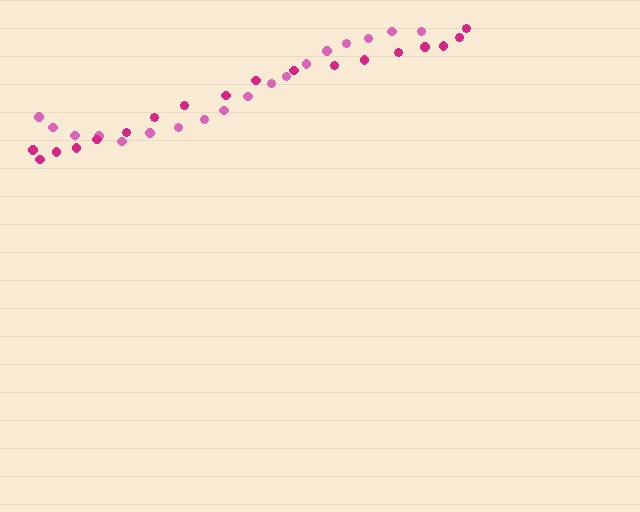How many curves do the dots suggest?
There are 2 distinct paths.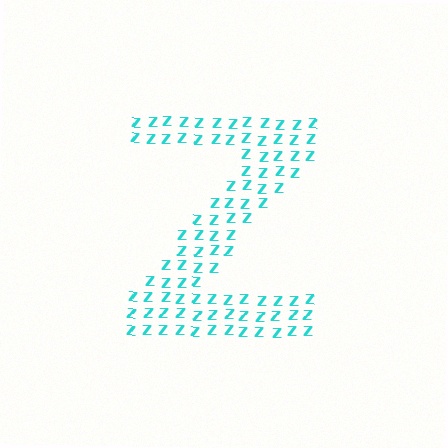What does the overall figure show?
The overall figure shows the letter Z.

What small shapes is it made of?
It is made of small letter Z's.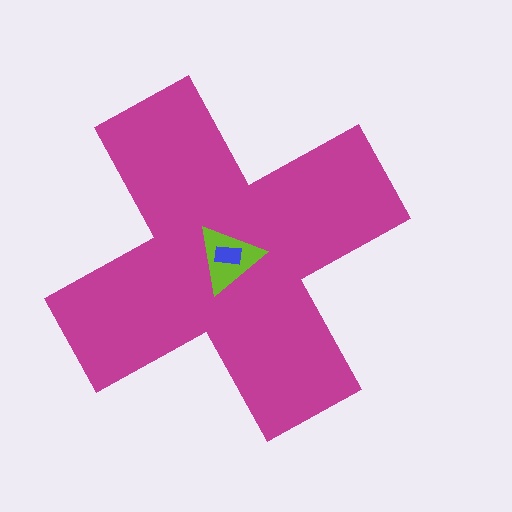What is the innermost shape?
The blue rectangle.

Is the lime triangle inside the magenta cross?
Yes.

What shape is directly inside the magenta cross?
The lime triangle.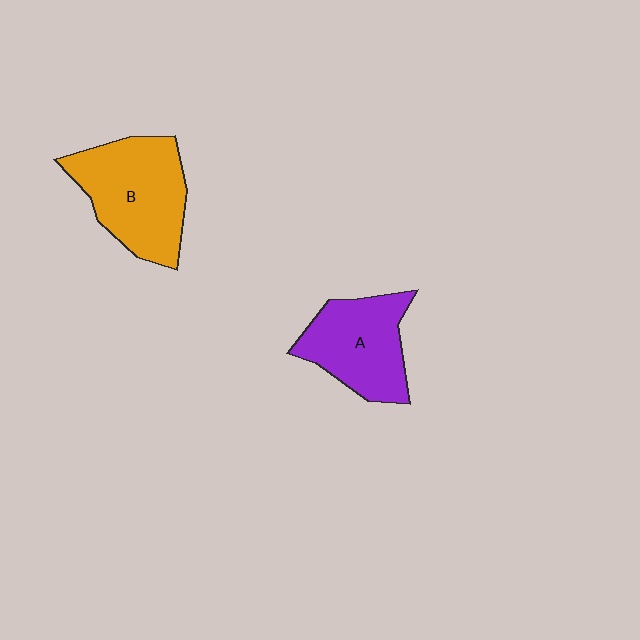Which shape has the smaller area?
Shape A (purple).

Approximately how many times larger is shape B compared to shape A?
Approximately 1.2 times.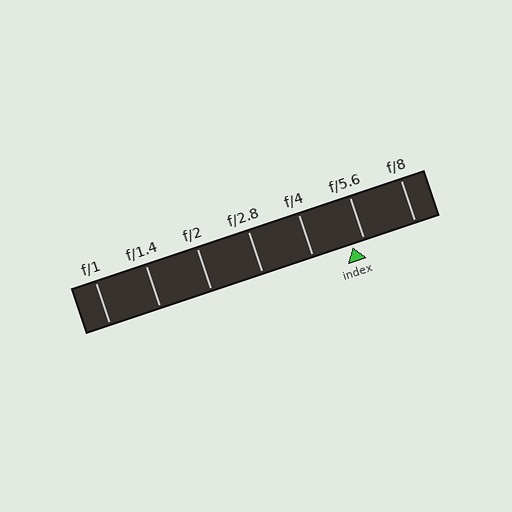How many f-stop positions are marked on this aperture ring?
There are 7 f-stop positions marked.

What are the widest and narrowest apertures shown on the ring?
The widest aperture shown is f/1 and the narrowest is f/8.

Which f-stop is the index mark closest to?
The index mark is closest to f/5.6.